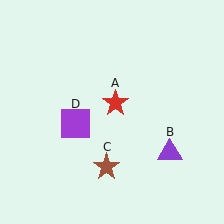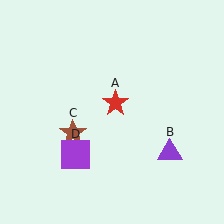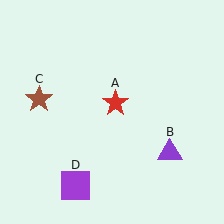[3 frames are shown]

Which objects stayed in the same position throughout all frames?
Red star (object A) and purple triangle (object B) remained stationary.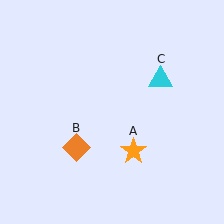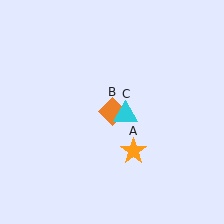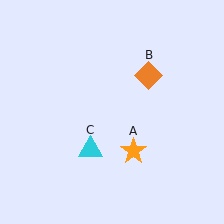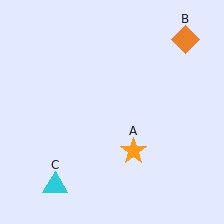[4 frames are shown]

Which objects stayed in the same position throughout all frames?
Orange star (object A) remained stationary.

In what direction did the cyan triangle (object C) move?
The cyan triangle (object C) moved down and to the left.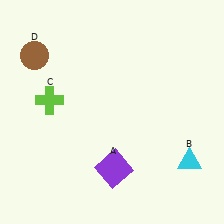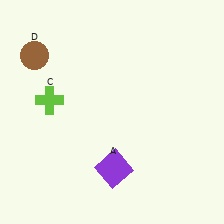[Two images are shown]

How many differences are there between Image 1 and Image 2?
There is 1 difference between the two images.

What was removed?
The cyan triangle (B) was removed in Image 2.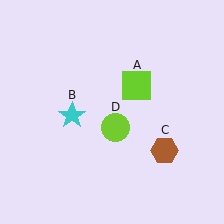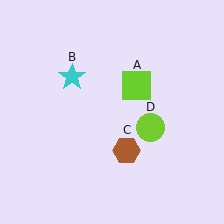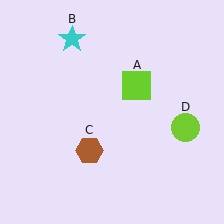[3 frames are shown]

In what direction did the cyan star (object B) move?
The cyan star (object B) moved up.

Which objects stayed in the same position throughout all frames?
Lime square (object A) remained stationary.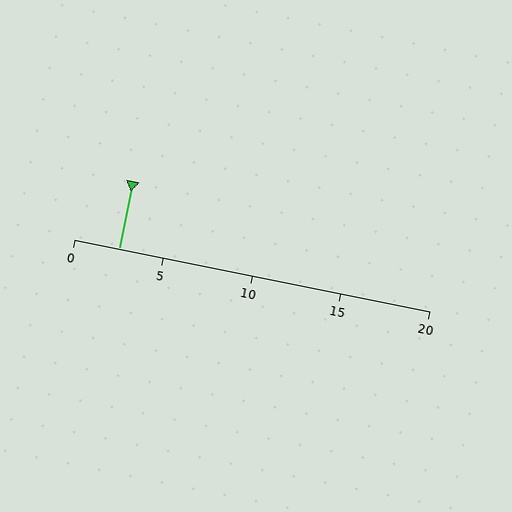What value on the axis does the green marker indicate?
The marker indicates approximately 2.5.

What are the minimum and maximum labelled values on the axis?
The axis runs from 0 to 20.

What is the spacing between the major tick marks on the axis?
The major ticks are spaced 5 apart.